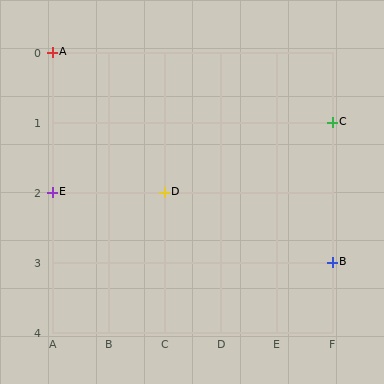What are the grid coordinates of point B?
Point B is at grid coordinates (F, 3).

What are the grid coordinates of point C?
Point C is at grid coordinates (F, 1).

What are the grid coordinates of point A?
Point A is at grid coordinates (A, 0).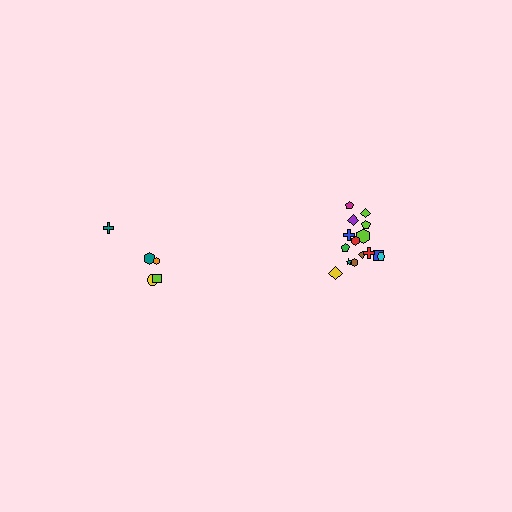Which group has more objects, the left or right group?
The right group.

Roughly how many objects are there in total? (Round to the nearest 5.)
Roughly 20 objects in total.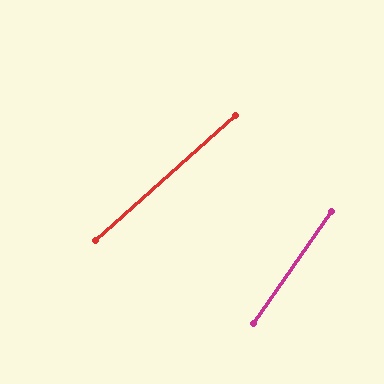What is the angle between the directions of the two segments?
Approximately 14 degrees.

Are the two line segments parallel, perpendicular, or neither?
Neither parallel nor perpendicular — they differ by about 14°.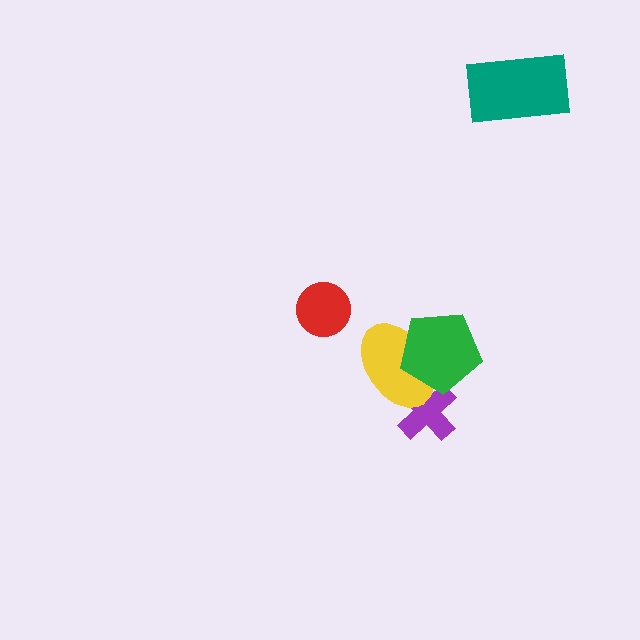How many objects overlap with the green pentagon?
2 objects overlap with the green pentagon.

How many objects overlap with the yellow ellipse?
2 objects overlap with the yellow ellipse.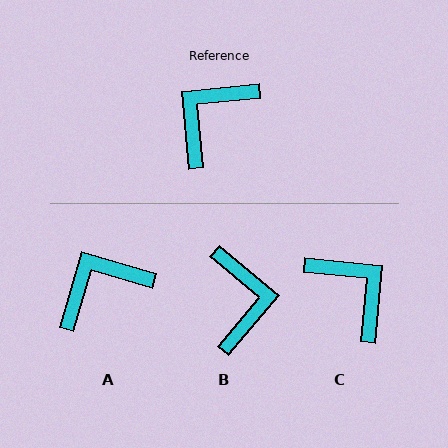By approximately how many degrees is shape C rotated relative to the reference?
Approximately 101 degrees clockwise.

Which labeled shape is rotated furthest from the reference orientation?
B, about 136 degrees away.